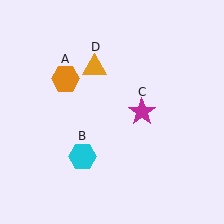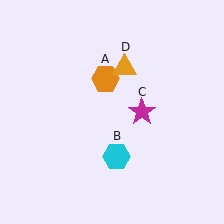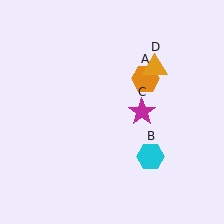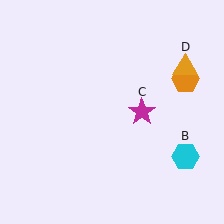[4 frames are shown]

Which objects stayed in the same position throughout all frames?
Magenta star (object C) remained stationary.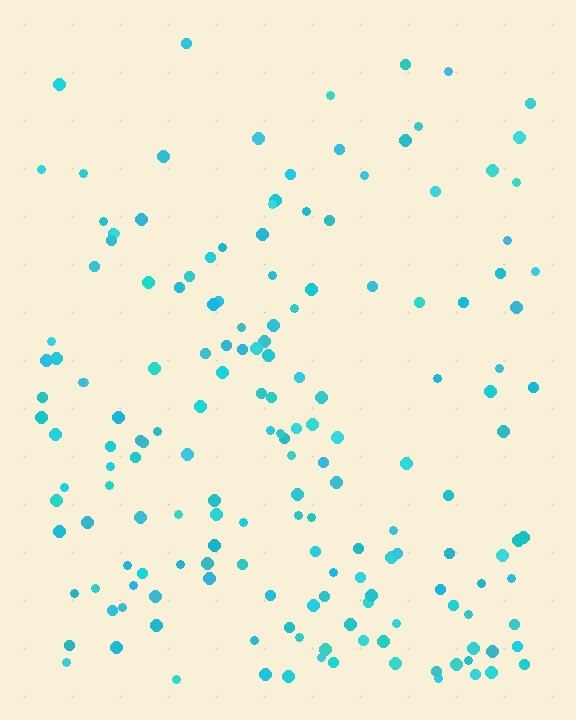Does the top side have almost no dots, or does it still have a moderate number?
Still a moderate number, just noticeably fewer than the bottom.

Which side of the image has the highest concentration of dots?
The bottom.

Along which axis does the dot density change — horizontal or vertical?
Vertical.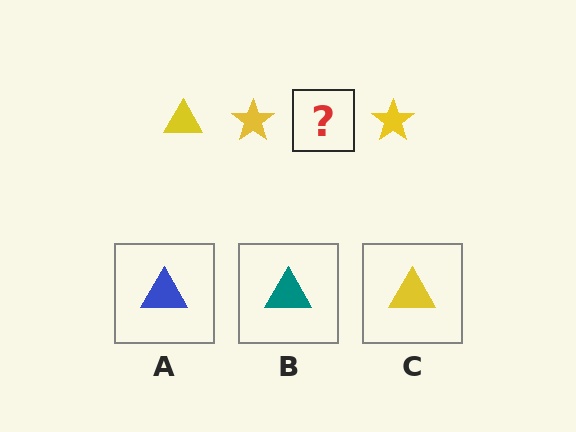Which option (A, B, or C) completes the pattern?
C.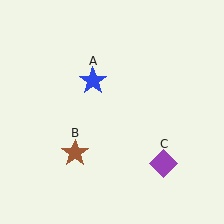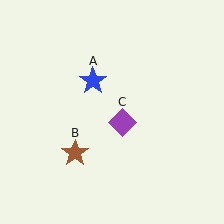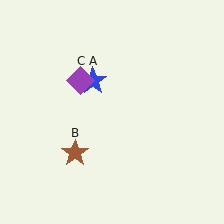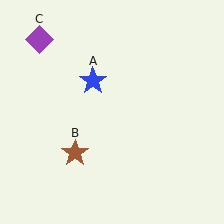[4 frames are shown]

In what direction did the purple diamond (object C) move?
The purple diamond (object C) moved up and to the left.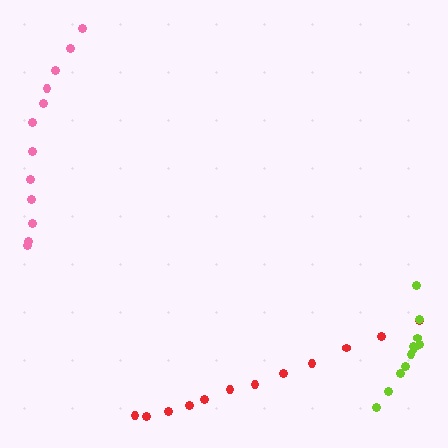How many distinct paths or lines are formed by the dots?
There are 3 distinct paths.